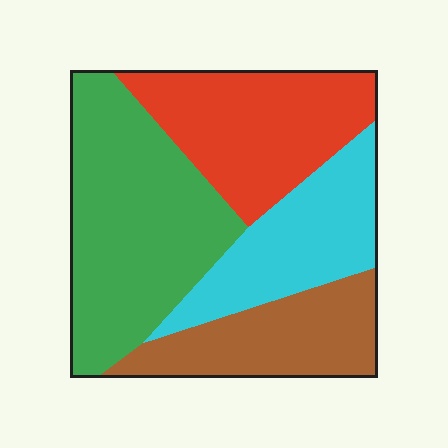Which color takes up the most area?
Green, at roughly 35%.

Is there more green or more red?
Green.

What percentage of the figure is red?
Red takes up about one quarter (1/4) of the figure.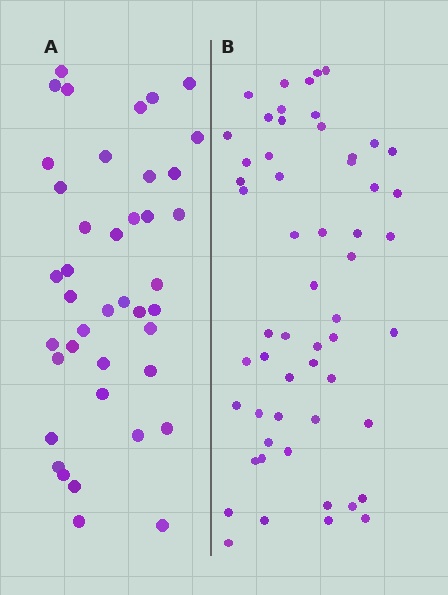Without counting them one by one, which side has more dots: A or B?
Region B (the right region) has more dots.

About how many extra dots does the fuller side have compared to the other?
Region B has approximately 15 more dots than region A.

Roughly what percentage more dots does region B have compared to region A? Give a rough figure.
About 35% more.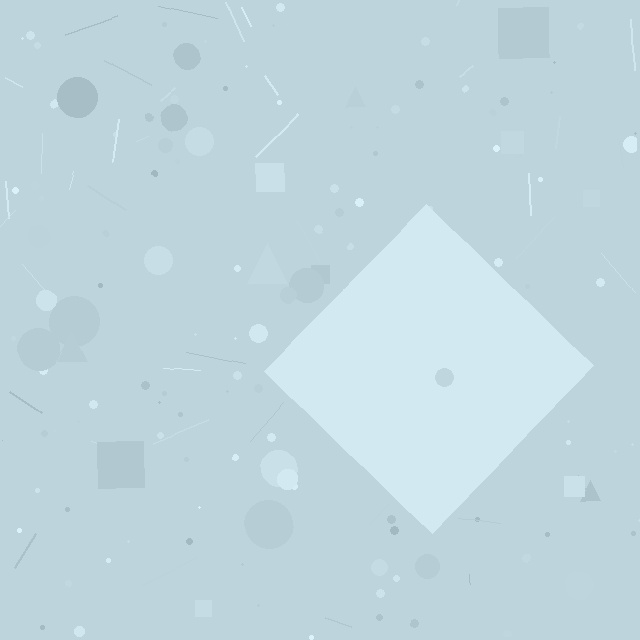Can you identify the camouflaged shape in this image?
The camouflaged shape is a diamond.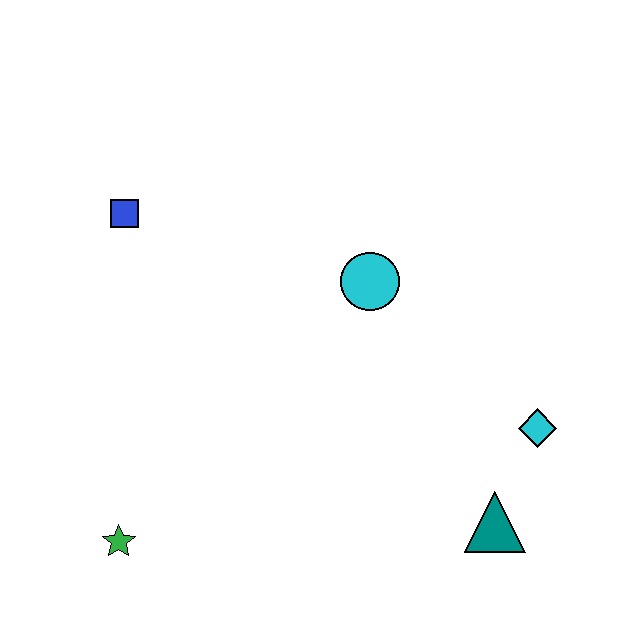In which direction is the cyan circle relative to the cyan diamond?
The cyan circle is to the left of the cyan diamond.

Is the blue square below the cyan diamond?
No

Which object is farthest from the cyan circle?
The green star is farthest from the cyan circle.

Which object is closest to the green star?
The blue square is closest to the green star.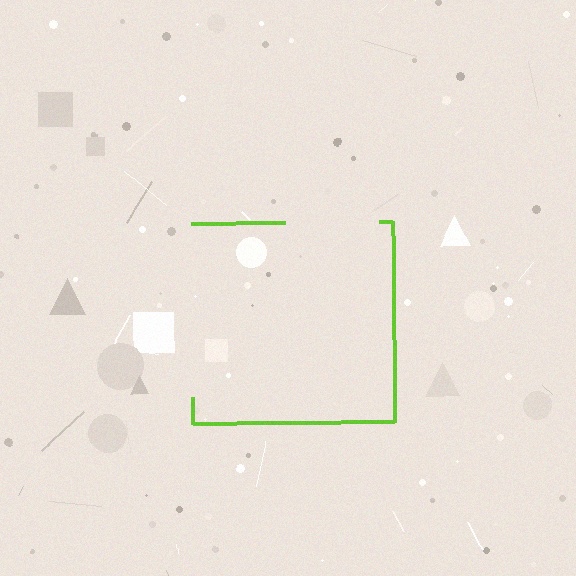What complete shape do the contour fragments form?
The contour fragments form a square.